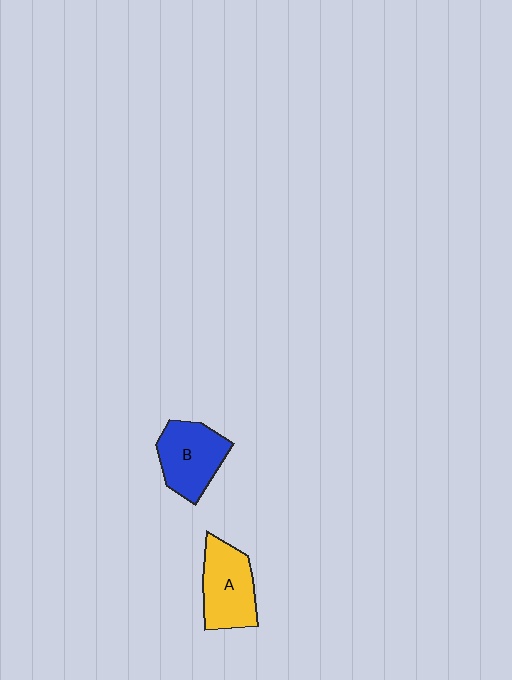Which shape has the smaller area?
Shape B (blue).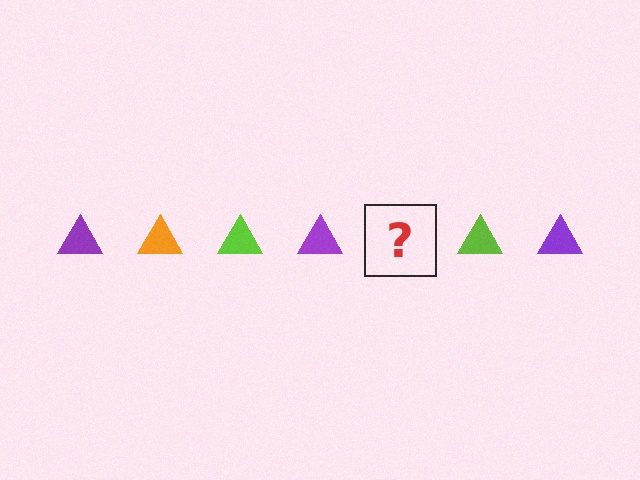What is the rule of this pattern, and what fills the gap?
The rule is that the pattern cycles through purple, orange, lime triangles. The gap should be filled with an orange triangle.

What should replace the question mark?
The question mark should be replaced with an orange triangle.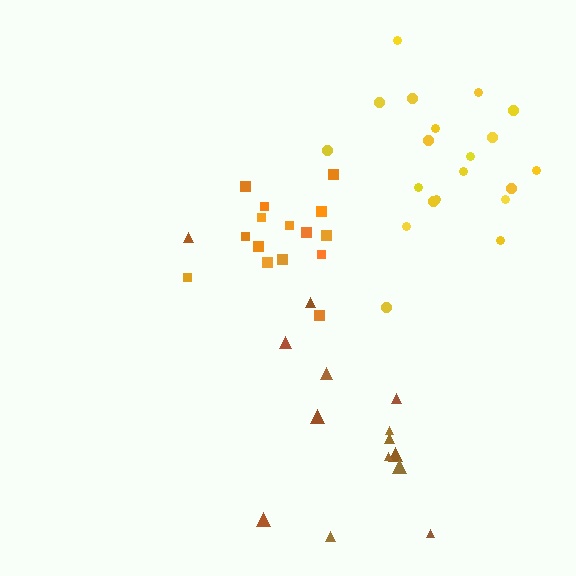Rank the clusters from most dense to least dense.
orange, yellow, brown.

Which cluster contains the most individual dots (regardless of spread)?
Yellow (20).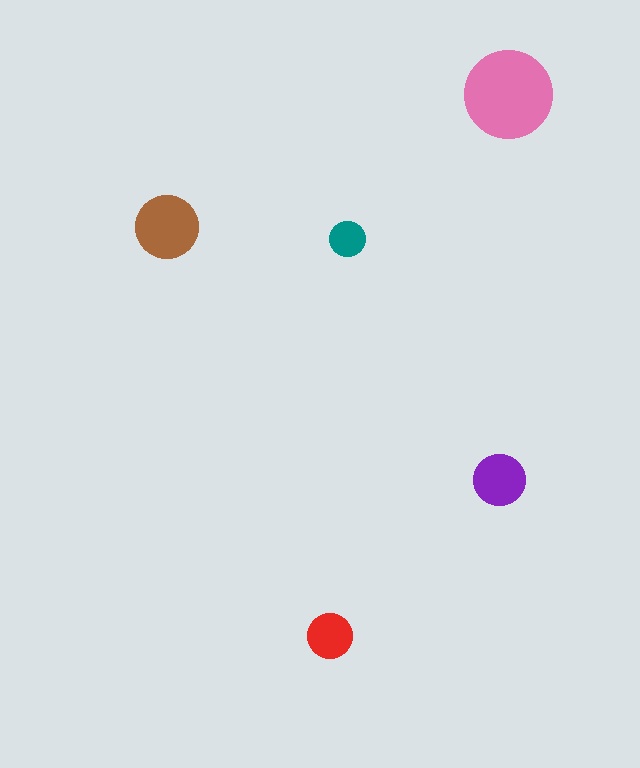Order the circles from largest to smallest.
the pink one, the brown one, the purple one, the red one, the teal one.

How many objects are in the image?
There are 5 objects in the image.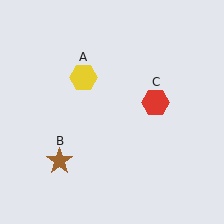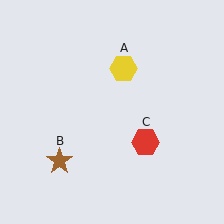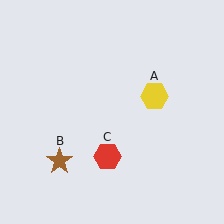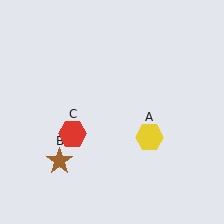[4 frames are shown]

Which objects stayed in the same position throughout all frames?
Brown star (object B) remained stationary.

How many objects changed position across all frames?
2 objects changed position: yellow hexagon (object A), red hexagon (object C).